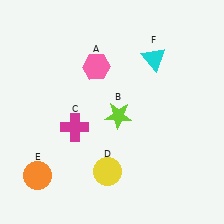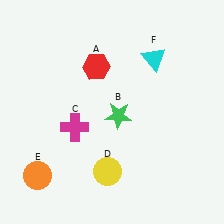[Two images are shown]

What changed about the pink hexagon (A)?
In Image 1, A is pink. In Image 2, it changed to red.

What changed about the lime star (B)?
In Image 1, B is lime. In Image 2, it changed to green.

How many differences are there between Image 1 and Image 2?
There are 2 differences between the two images.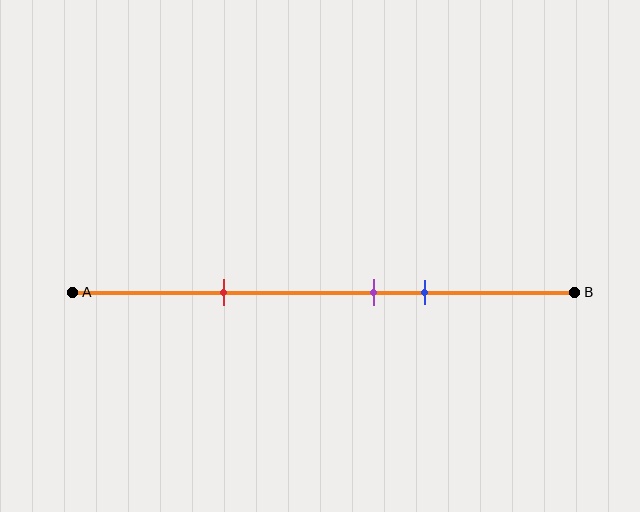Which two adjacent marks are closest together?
The purple and blue marks are the closest adjacent pair.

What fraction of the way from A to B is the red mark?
The red mark is approximately 30% (0.3) of the way from A to B.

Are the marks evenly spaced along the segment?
No, the marks are not evenly spaced.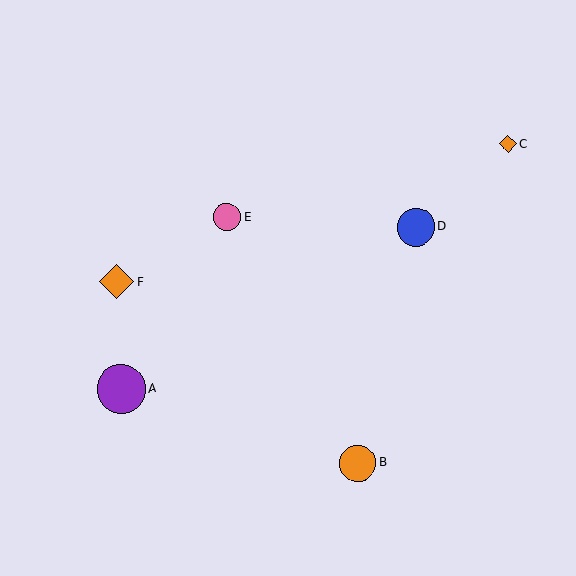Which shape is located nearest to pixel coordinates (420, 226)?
The blue circle (labeled D) at (416, 227) is nearest to that location.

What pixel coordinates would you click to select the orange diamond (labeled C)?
Click at (508, 144) to select the orange diamond C.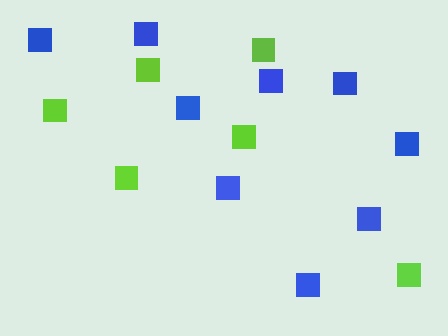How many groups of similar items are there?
There are 2 groups: one group of blue squares (9) and one group of lime squares (6).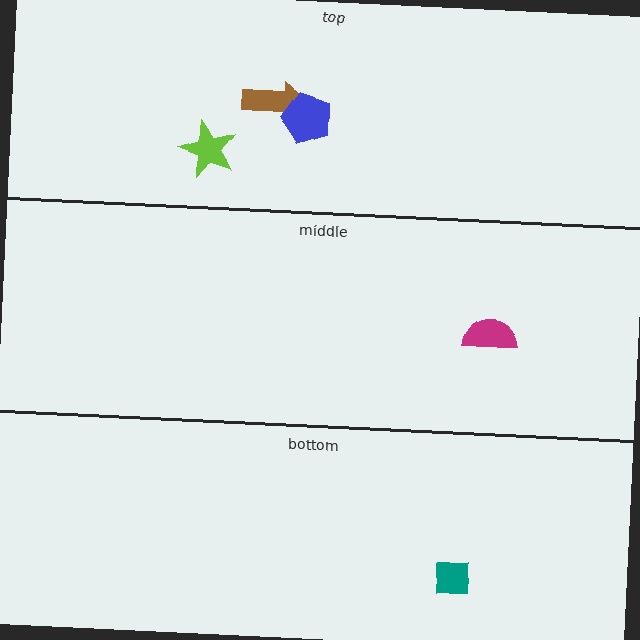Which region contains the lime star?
The top region.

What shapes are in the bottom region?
The teal square.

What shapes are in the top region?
The lime star, the brown arrow, the blue pentagon.